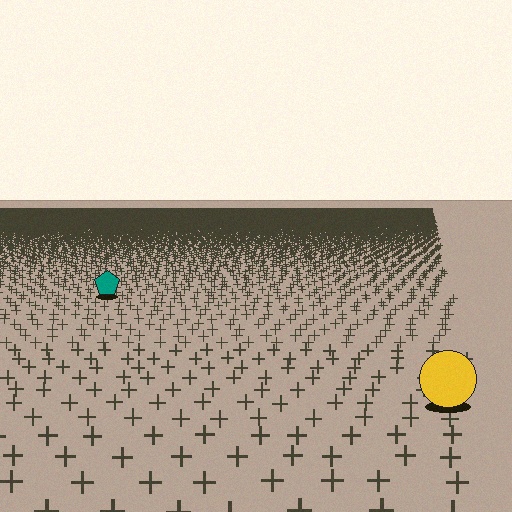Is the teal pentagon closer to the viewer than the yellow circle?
No. The yellow circle is closer — you can tell from the texture gradient: the ground texture is coarser near it.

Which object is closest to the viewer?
The yellow circle is closest. The texture marks near it are larger and more spread out.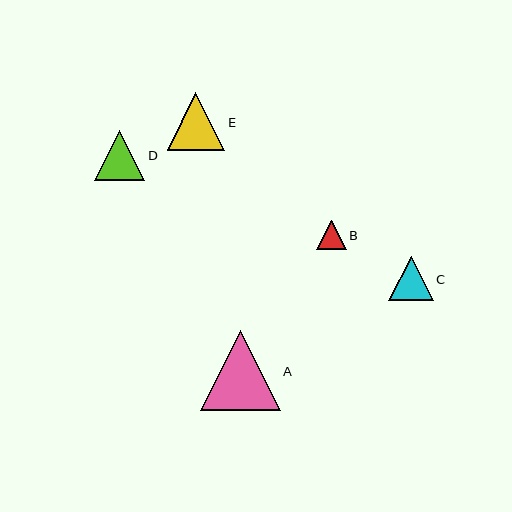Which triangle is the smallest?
Triangle B is the smallest with a size of approximately 29 pixels.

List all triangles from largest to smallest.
From largest to smallest: A, E, D, C, B.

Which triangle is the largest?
Triangle A is the largest with a size of approximately 79 pixels.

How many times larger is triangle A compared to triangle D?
Triangle A is approximately 1.6 times the size of triangle D.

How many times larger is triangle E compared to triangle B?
Triangle E is approximately 2.0 times the size of triangle B.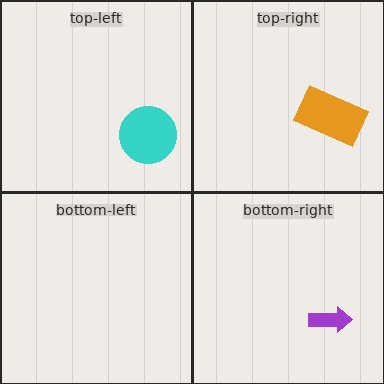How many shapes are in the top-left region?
1.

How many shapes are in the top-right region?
1.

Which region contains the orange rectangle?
The top-right region.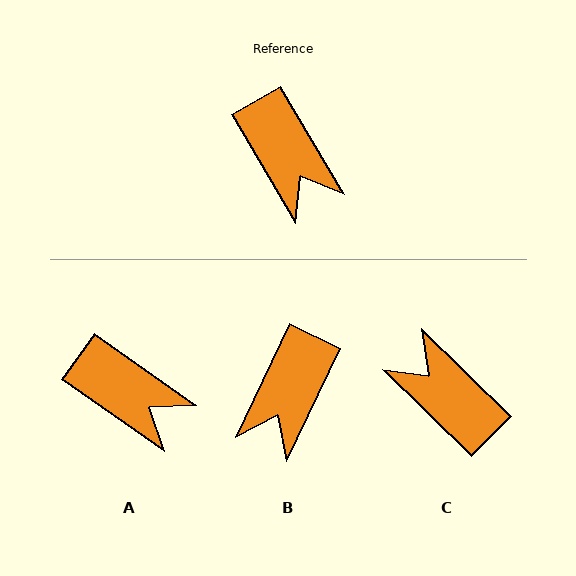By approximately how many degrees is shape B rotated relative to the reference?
Approximately 56 degrees clockwise.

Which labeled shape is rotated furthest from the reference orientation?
C, about 165 degrees away.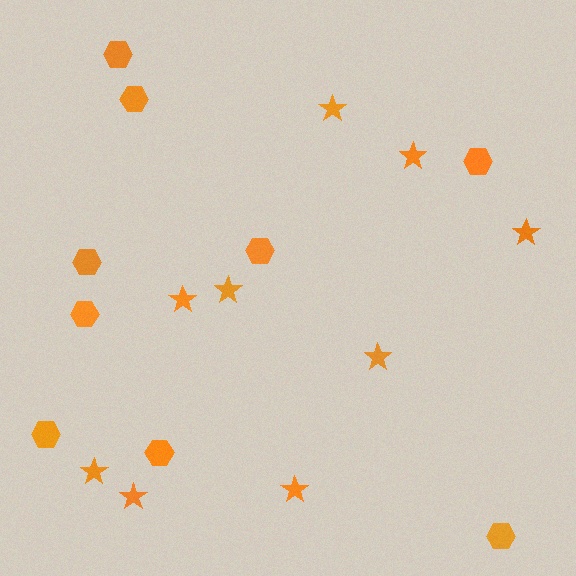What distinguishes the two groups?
There are 2 groups: one group of stars (9) and one group of hexagons (9).